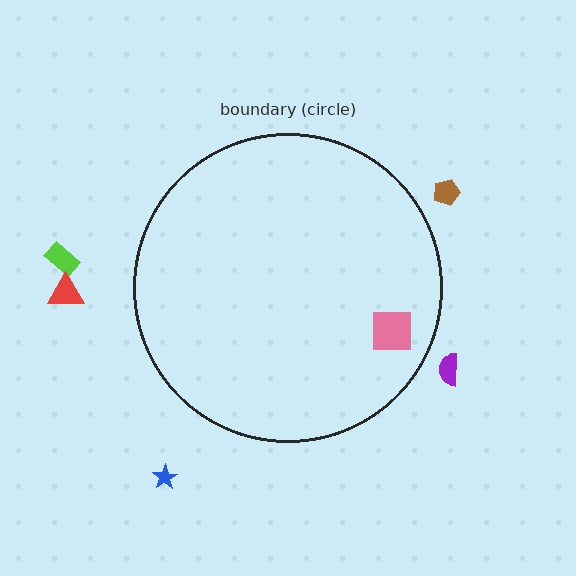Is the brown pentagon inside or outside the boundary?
Outside.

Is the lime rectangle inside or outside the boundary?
Outside.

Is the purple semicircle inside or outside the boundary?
Outside.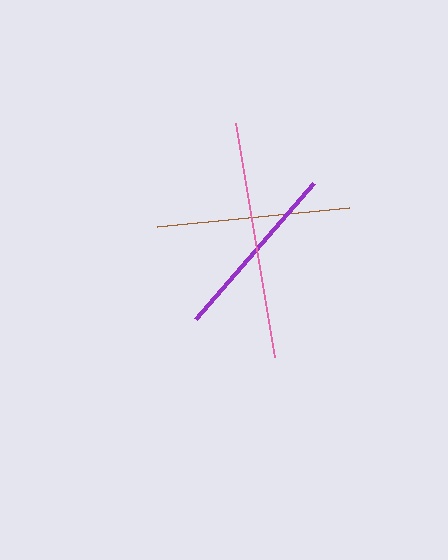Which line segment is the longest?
The pink line is the longest at approximately 237 pixels.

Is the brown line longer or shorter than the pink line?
The pink line is longer than the brown line.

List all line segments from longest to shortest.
From longest to shortest: pink, brown, purple.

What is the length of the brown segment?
The brown segment is approximately 193 pixels long.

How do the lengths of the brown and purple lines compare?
The brown and purple lines are approximately the same length.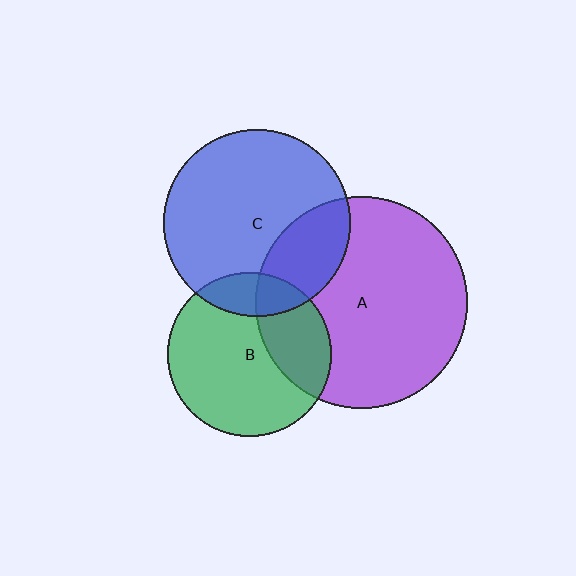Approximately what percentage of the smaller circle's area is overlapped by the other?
Approximately 15%.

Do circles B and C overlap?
Yes.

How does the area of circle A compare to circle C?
Approximately 1.3 times.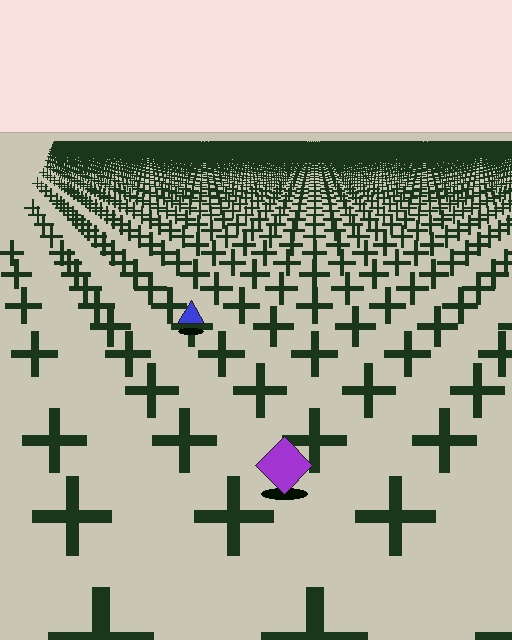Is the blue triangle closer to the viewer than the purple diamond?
No. The purple diamond is closer — you can tell from the texture gradient: the ground texture is coarser near it.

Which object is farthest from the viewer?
The blue triangle is farthest from the viewer. It appears smaller and the ground texture around it is denser.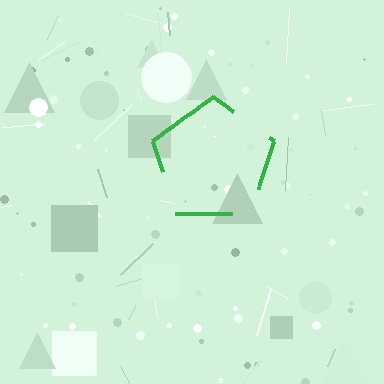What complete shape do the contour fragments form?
The contour fragments form a pentagon.